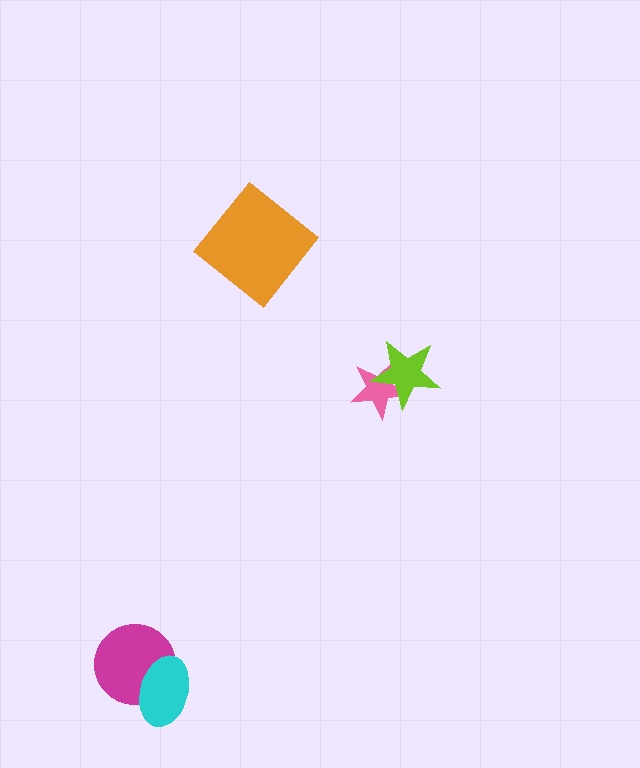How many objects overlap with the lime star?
1 object overlaps with the lime star.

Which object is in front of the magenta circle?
The cyan ellipse is in front of the magenta circle.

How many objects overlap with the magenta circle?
1 object overlaps with the magenta circle.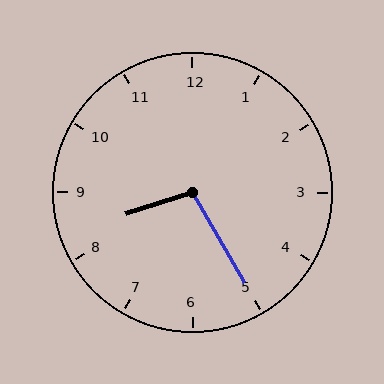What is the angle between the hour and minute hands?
Approximately 102 degrees.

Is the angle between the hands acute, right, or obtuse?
It is obtuse.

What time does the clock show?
8:25.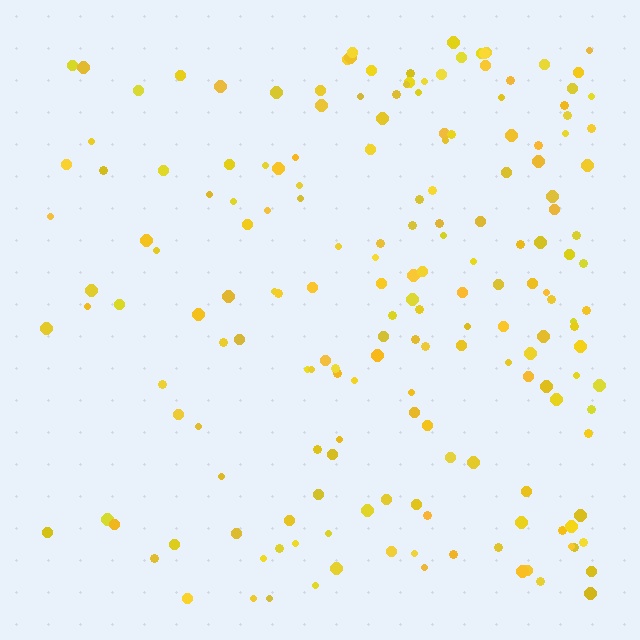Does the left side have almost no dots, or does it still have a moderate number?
Still a moderate number, just noticeably fewer than the right.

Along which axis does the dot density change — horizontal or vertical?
Horizontal.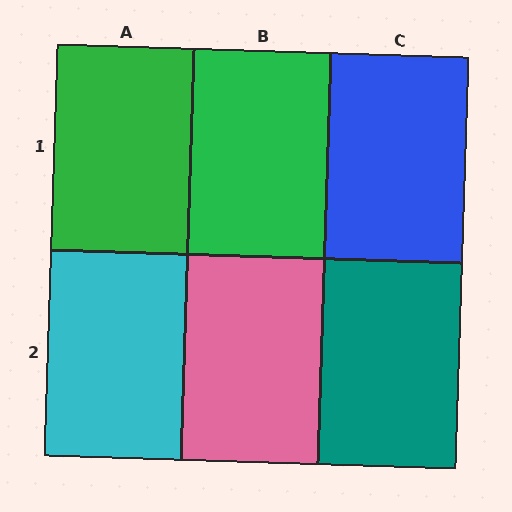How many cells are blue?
1 cell is blue.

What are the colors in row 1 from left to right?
Green, green, blue.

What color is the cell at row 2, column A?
Cyan.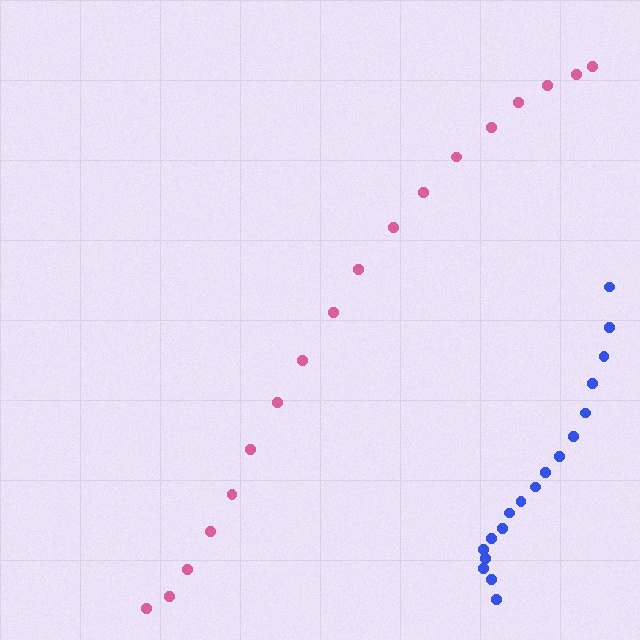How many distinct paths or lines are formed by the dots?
There are 2 distinct paths.